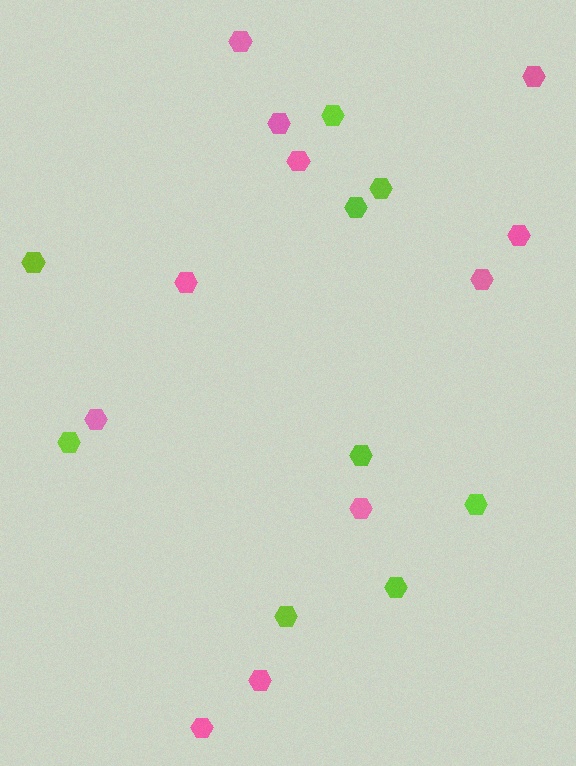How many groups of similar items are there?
There are 2 groups: one group of pink hexagons (11) and one group of lime hexagons (9).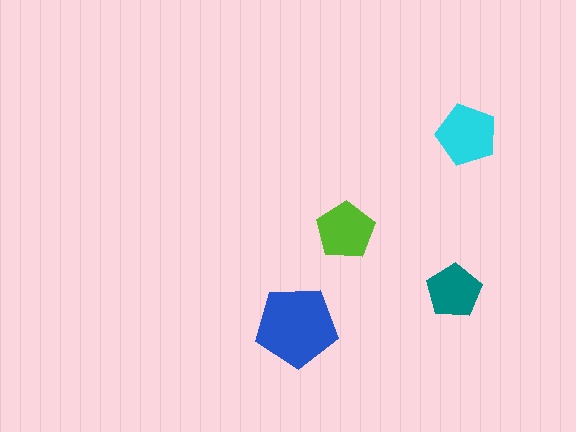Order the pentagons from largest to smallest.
the blue one, the cyan one, the lime one, the teal one.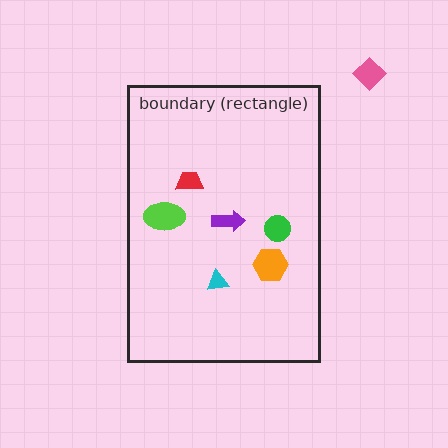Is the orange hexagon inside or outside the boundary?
Inside.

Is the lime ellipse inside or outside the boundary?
Inside.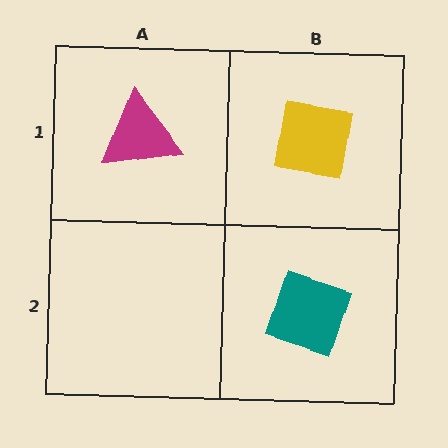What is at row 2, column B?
A teal diamond.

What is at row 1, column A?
A magenta triangle.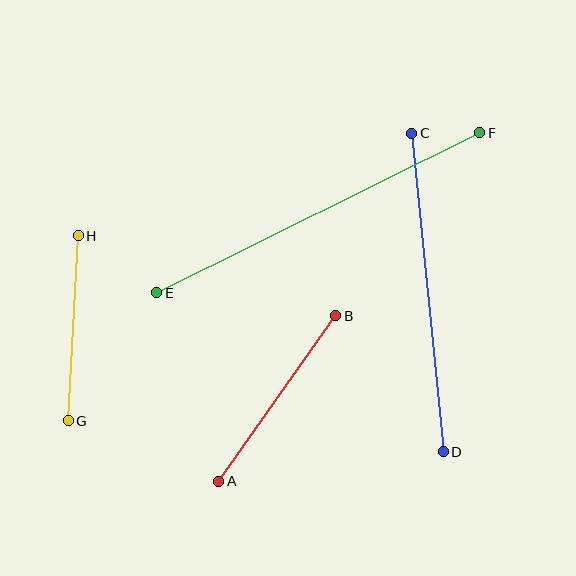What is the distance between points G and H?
The distance is approximately 185 pixels.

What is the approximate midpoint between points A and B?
The midpoint is at approximately (277, 399) pixels.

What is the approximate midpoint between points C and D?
The midpoint is at approximately (428, 292) pixels.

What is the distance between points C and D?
The distance is approximately 320 pixels.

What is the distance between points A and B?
The distance is approximately 202 pixels.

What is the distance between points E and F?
The distance is approximately 360 pixels.